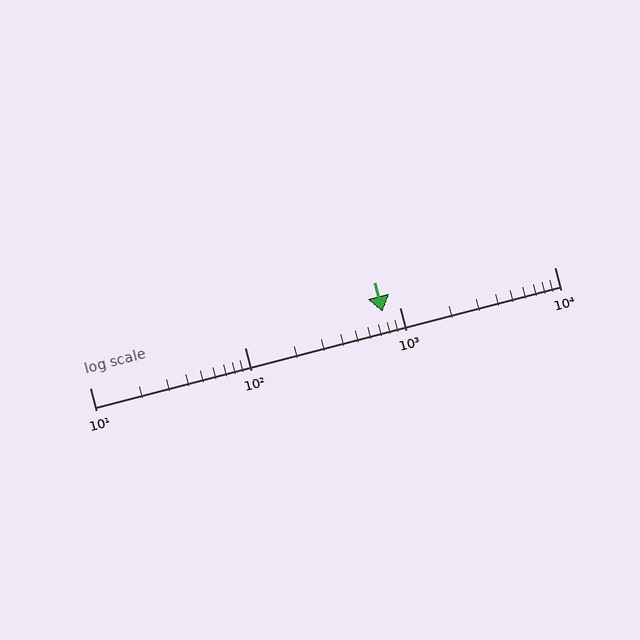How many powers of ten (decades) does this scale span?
The scale spans 3 decades, from 10 to 10000.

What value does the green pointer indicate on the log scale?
The pointer indicates approximately 780.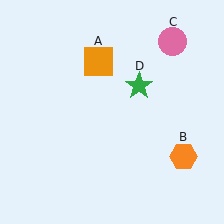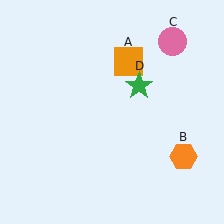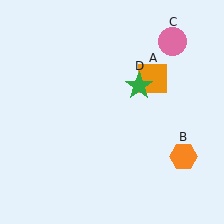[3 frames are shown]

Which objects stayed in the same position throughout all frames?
Orange hexagon (object B) and pink circle (object C) and green star (object D) remained stationary.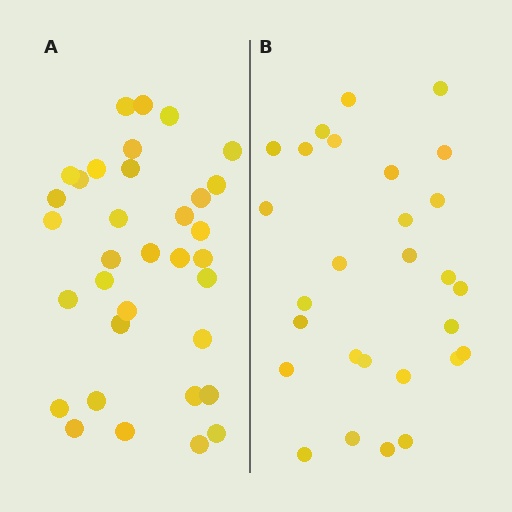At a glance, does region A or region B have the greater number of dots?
Region A (the left region) has more dots.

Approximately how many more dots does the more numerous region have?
Region A has about 6 more dots than region B.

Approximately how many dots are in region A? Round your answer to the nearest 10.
About 30 dots. (The exact count is 34, which rounds to 30.)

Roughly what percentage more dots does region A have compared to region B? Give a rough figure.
About 20% more.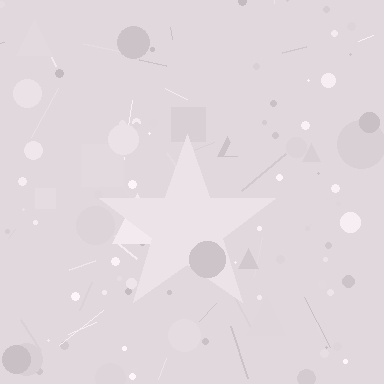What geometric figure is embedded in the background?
A star is embedded in the background.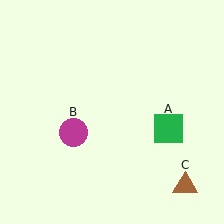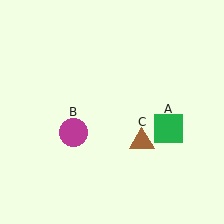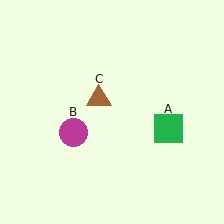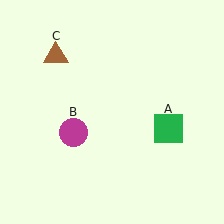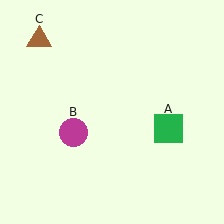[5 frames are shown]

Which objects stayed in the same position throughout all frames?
Green square (object A) and magenta circle (object B) remained stationary.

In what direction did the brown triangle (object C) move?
The brown triangle (object C) moved up and to the left.